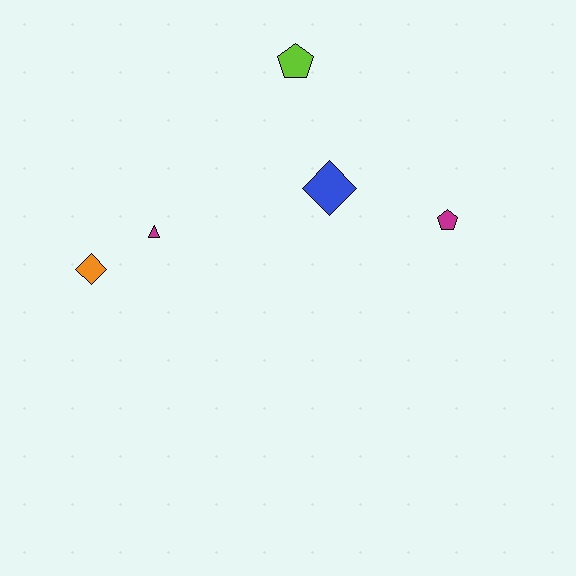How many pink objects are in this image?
There are no pink objects.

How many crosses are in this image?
There are no crosses.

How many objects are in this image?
There are 5 objects.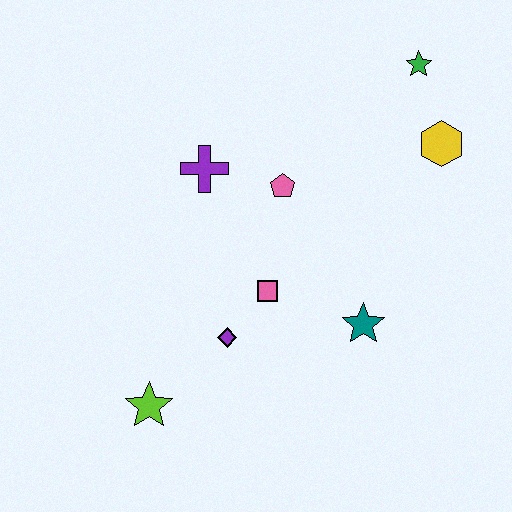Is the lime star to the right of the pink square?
No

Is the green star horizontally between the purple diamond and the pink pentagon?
No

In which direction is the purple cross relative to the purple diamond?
The purple cross is above the purple diamond.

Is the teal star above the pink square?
No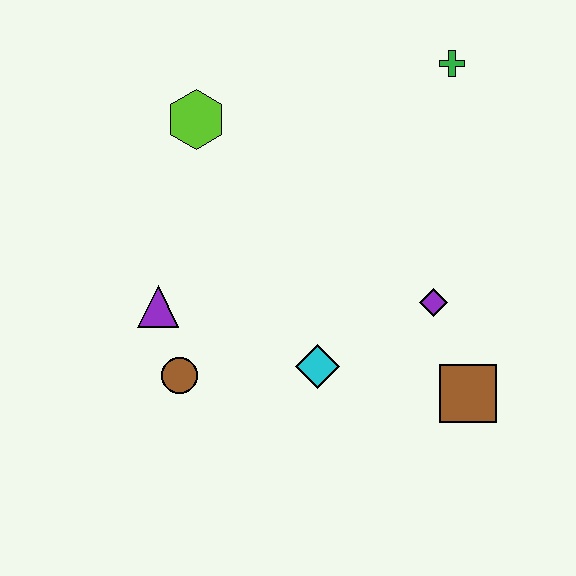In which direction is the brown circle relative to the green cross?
The brown circle is below the green cross.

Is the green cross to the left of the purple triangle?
No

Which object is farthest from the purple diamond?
The lime hexagon is farthest from the purple diamond.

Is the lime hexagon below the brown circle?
No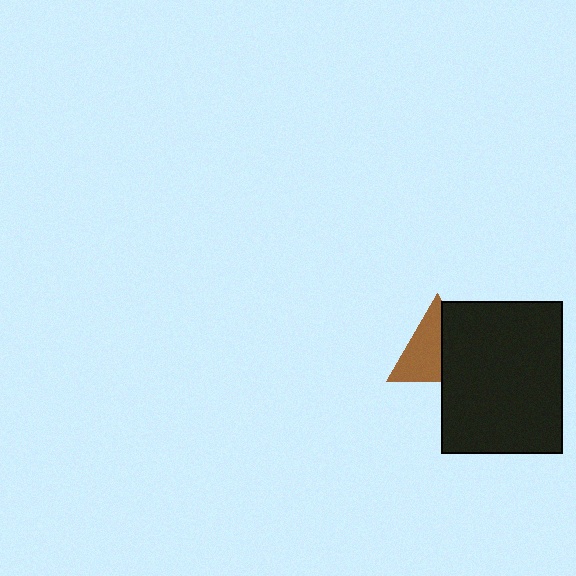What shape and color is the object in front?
The object in front is a black rectangle.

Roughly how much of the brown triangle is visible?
About half of it is visible (roughly 58%).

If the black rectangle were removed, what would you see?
You would see the complete brown triangle.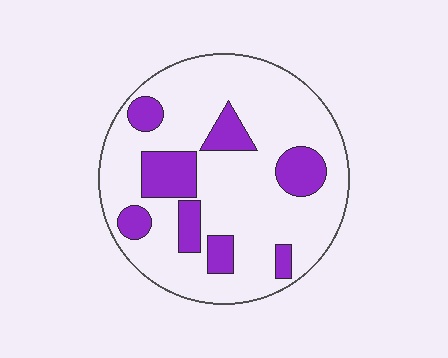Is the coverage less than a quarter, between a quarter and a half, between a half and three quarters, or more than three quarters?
Less than a quarter.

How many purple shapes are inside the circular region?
8.